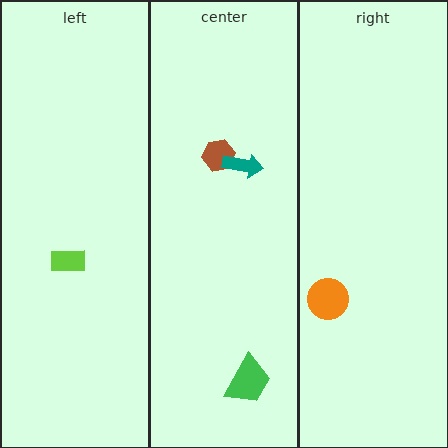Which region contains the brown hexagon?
The center region.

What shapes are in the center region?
The brown hexagon, the teal arrow, the green trapezoid.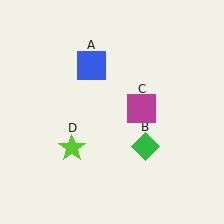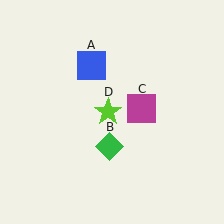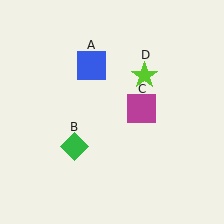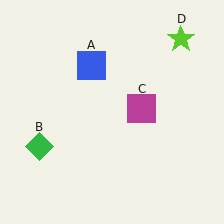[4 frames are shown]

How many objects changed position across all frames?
2 objects changed position: green diamond (object B), lime star (object D).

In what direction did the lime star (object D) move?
The lime star (object D) moved up and to the right.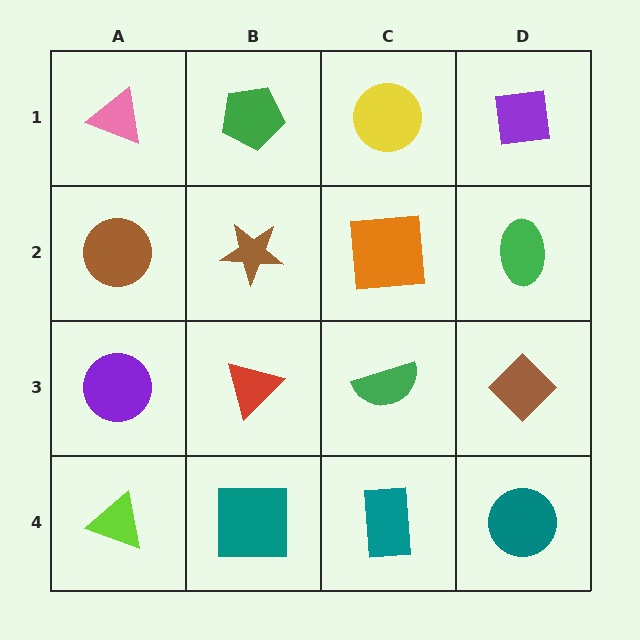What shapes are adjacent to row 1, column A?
A brown circle (row 2, column A), a green pentagon (row 1, column B).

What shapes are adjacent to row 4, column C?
A green semicircle (row 3, column C), a teal square (row 4, column B), a teal circle (row 4, column D).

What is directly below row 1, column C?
An orange square.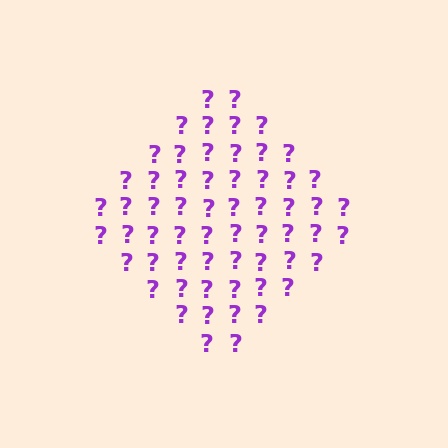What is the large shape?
The large shape is a diamond.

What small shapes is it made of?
It is made of small question marks.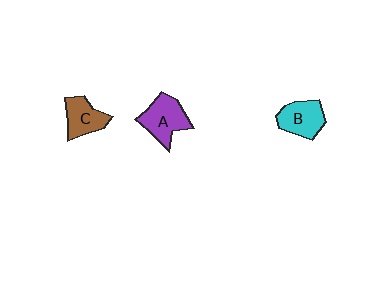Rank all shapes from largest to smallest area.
From largest to smallest: A (purple), B (cyan), C (brown).